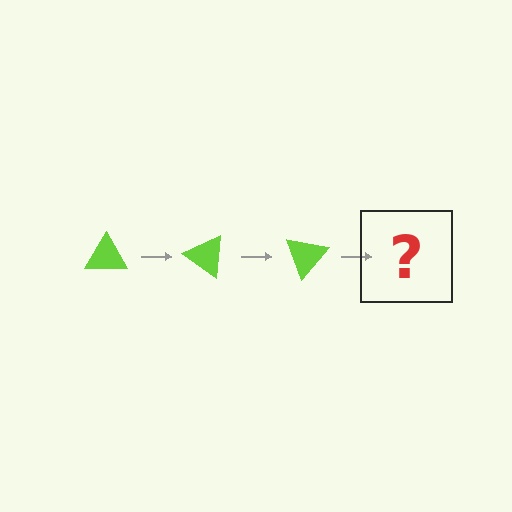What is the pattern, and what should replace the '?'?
The pattern is that the triangle rotates 35 degrees each step. The '?' should be a lime triangle rotated 105 degrees.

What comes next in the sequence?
The next element should be a lime triangle rotated 105 degrees.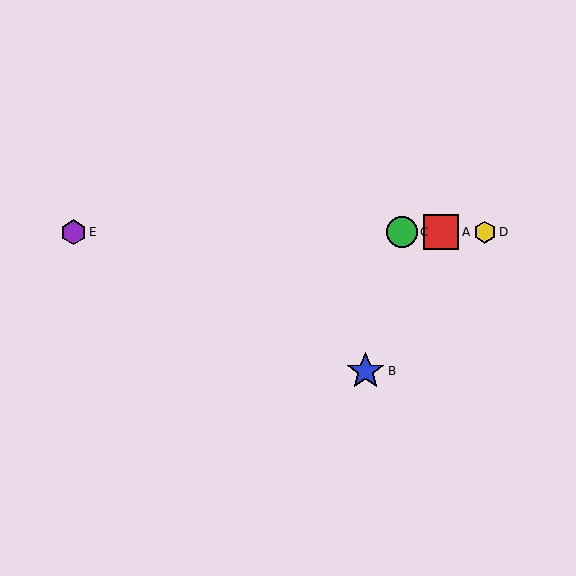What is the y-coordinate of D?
Object D is at y≈232.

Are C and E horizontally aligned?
Yes, both are at y≈232.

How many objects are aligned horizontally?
4 objects (A, C, D, E) are aligned horizontally.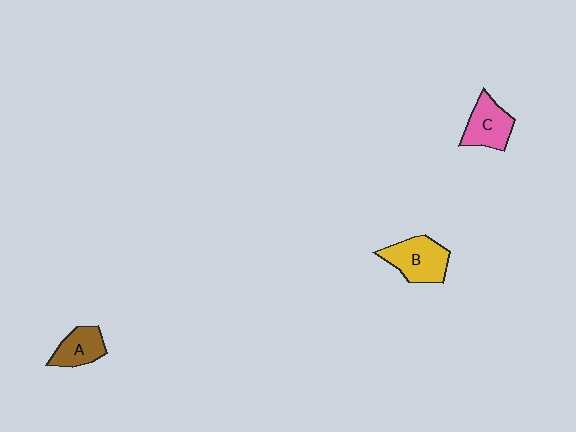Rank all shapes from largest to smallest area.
From largest to smallest: B (yellow), C (pink), A (brown).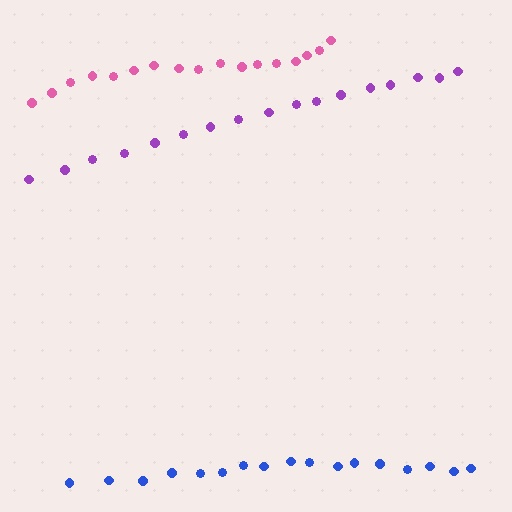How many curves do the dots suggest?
There are 3 distinct paths.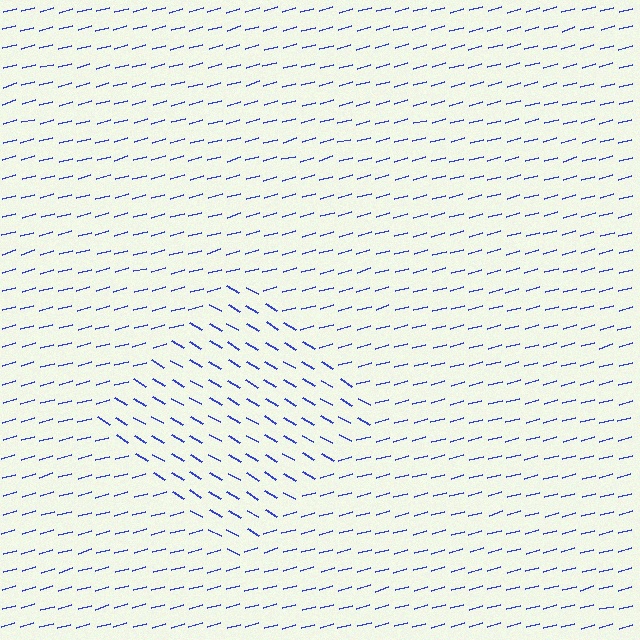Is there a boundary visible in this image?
Yes, there is a texture boundary formed by a change in line orientation.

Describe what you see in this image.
The image is filled with small blue line segments. A diamond region in the image has lines oriented differently from the surrounding lines, creating a visible texture boundary.